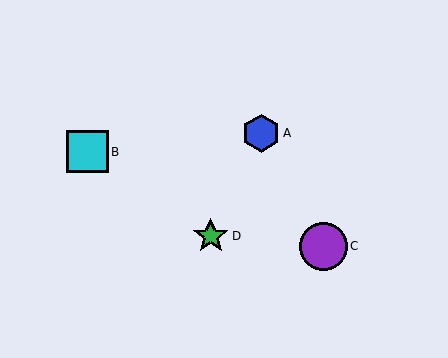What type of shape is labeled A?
Shape A is a blue hexagon.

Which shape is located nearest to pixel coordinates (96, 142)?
The cyan square (labeled B) at (88, 152) is nearest to that location.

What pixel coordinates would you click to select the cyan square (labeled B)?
Click at (88, 152) to select the cyan square B.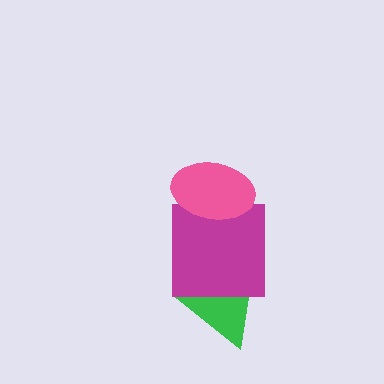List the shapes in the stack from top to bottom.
From top to bottom: the pink ellipse, the magenta square, the green triangle.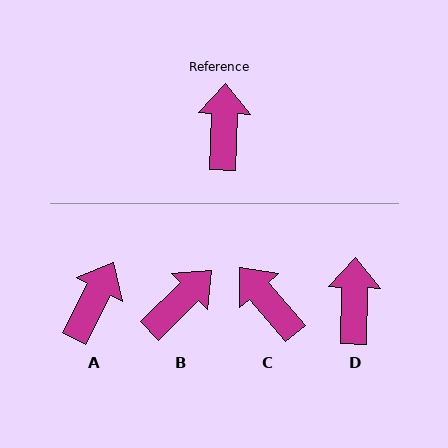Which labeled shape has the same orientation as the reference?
D.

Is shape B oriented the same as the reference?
No, it is off by about 44 degrees.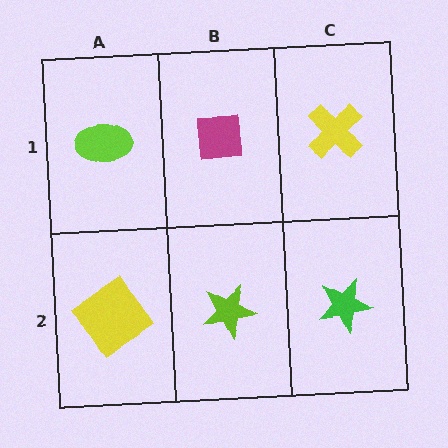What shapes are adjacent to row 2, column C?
A yellow cross (row 1, column C), a lime star (row 2, column B).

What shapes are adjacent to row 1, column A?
A yellow diamond (row 2, column A), a magenta square (row 1, column B).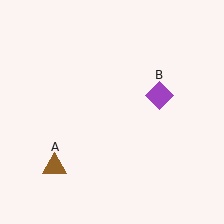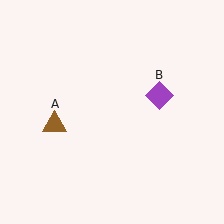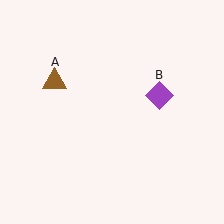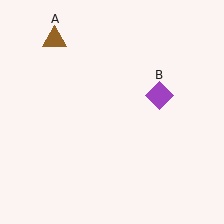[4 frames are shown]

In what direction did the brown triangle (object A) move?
The brown triangle (object A) moved up.